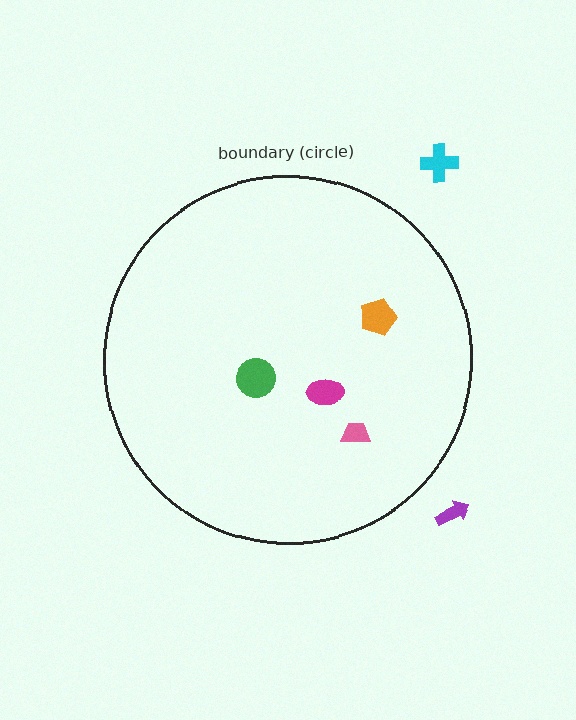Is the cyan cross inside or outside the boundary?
Outside.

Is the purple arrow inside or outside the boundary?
Outside.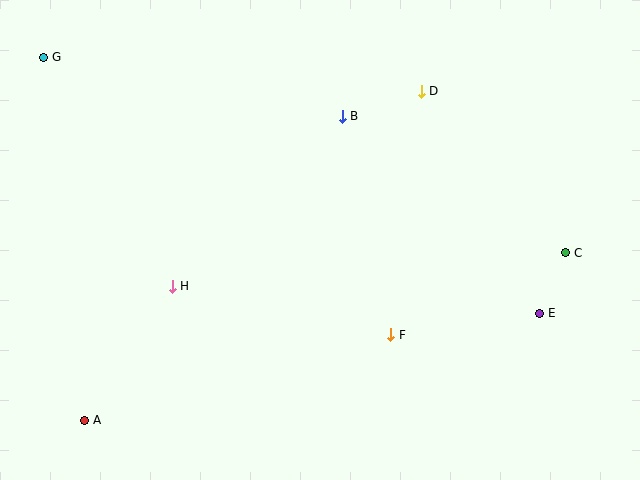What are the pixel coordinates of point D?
Point D is at (421, 91).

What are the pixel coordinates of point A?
Point A is at (85, 420).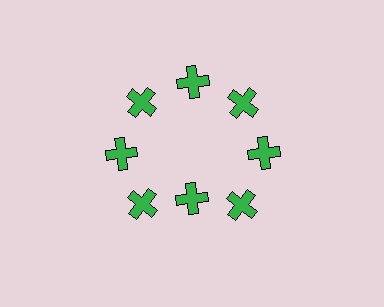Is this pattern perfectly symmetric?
No. The 8 green crosses are arranged in a ring, but one element near the 6 o'clock position is pulled inward toward the center, breaking the 8-fold rotational symmetry.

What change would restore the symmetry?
The symmetry would be restored by moving it outward, back onto the ring so that all 8 crosses sit at equal angles and equal distance from the center.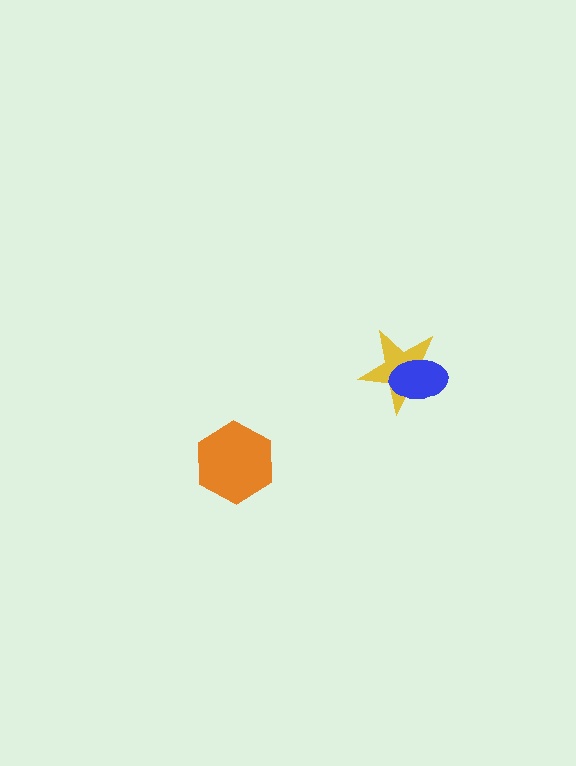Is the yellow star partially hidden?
Yes, it is partially covered by another shape.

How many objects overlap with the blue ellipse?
1 object overlaps with the blue ellipse.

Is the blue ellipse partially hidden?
No, no other shape covers it.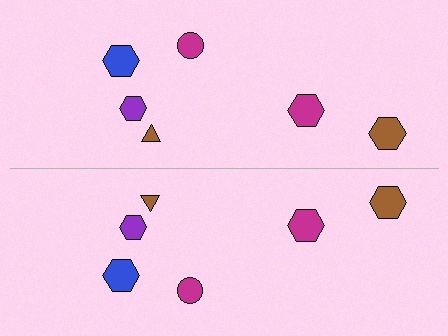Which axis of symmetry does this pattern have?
The pattern has a horizontal axis of symmetry running through the center of the image.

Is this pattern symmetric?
Yes, this pattern has bilateral (reflection) symmetry.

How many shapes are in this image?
There are 12 shapes in this image.